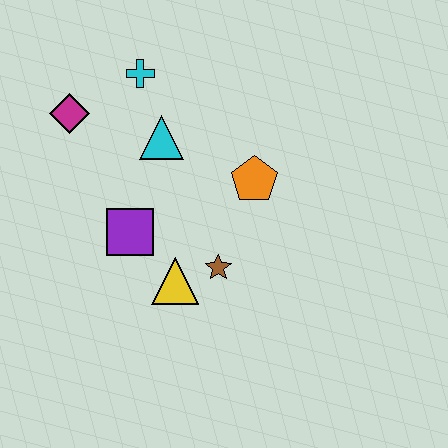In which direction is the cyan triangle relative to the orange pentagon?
The cyan triangle is to the left of the orange pentagon.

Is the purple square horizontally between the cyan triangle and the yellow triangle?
No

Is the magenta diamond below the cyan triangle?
No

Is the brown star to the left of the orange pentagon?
Yes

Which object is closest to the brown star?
The yellow triangle is closest to the brown star.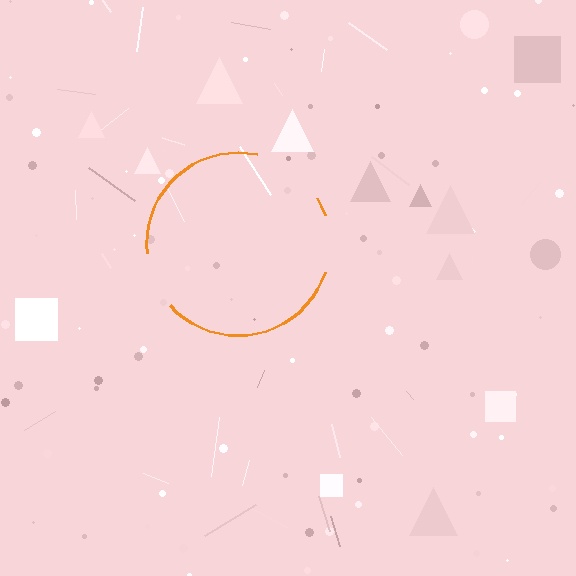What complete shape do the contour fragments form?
The contour fragments form a circle.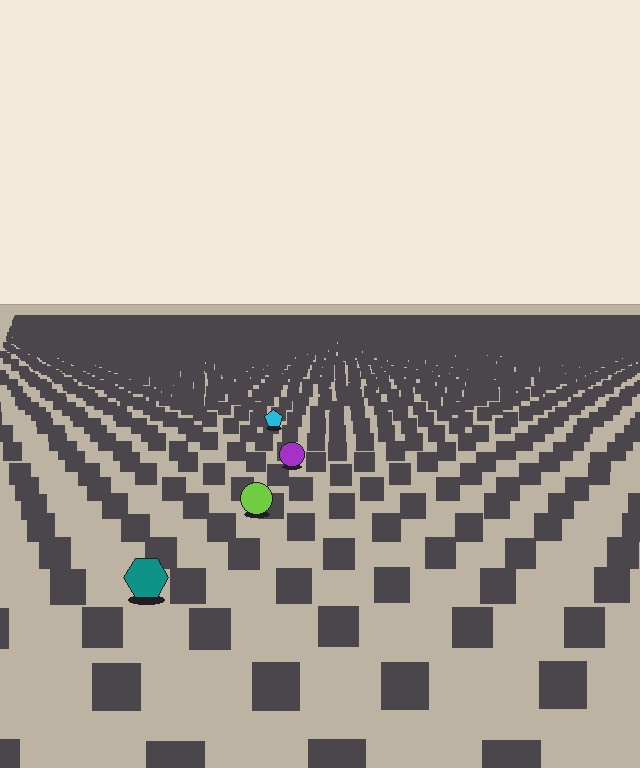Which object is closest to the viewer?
The teal hexagon is closest. The texture marks near it are larger and more spread out.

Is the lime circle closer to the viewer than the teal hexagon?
No. The teal hexagon is closer — you can tell from the texture gradient: the ground texture is coarser near it.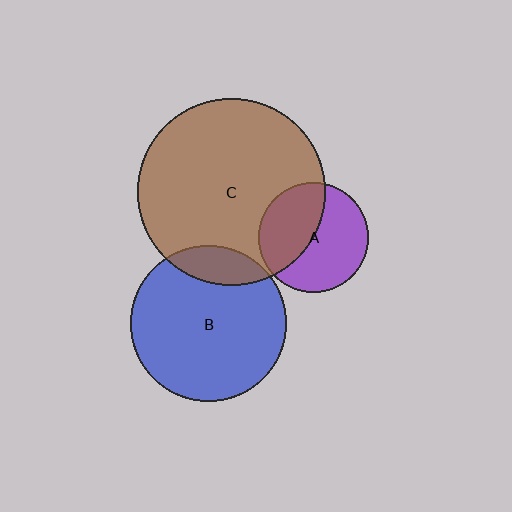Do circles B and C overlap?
Yes.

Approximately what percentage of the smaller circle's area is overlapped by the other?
Approximately 15%.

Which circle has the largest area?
Circle C (brown).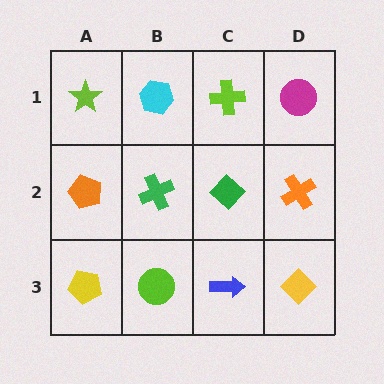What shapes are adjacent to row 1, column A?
An orange pentagon (row 2, column A), a cyan hexagon (row 1, column B).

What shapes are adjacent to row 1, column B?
A green cross (row 2, column B), a lime star (row 1, column A), a lime cross (row 1, column C).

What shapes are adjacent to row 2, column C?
A lime cross (row 1, column C), a blue arrow (row 3, column C), a green cross (row 2, column B), an orange cross (row 2, column D).